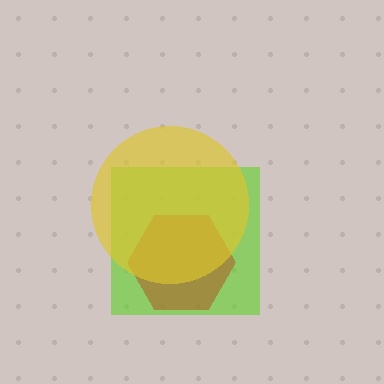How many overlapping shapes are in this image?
There are 3 overlapping shapes in the image.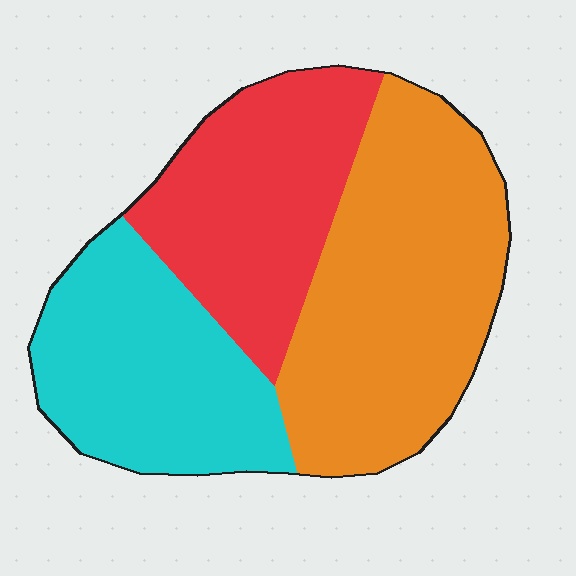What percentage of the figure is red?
Red takes up between a sixth and a third of the figure.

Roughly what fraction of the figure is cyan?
Cyan takes up between a sixth and a third of the figure.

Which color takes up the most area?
Orange, at roughly 40%.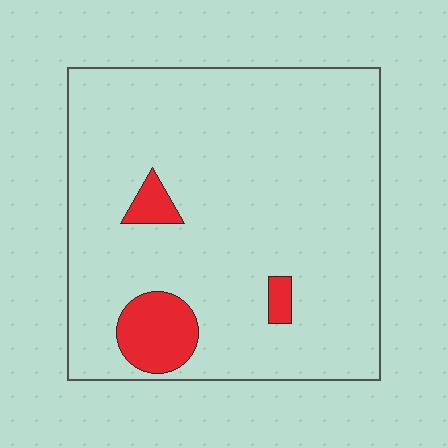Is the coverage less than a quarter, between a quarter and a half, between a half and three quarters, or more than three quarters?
Less than a quarter.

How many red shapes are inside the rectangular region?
3.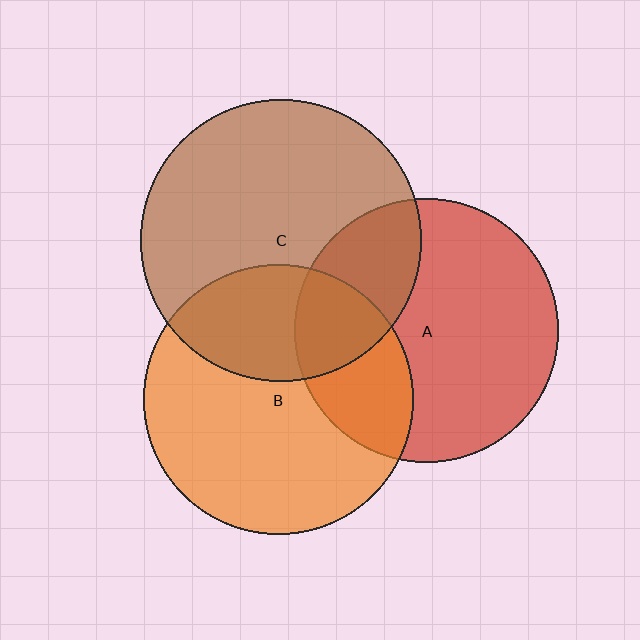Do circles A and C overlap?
Yes.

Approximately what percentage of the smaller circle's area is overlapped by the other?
Approximately 25%.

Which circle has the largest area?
Circle C (brown).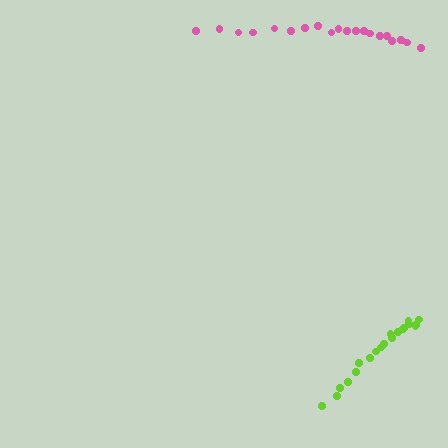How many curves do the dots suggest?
There are 2 distinct paths.